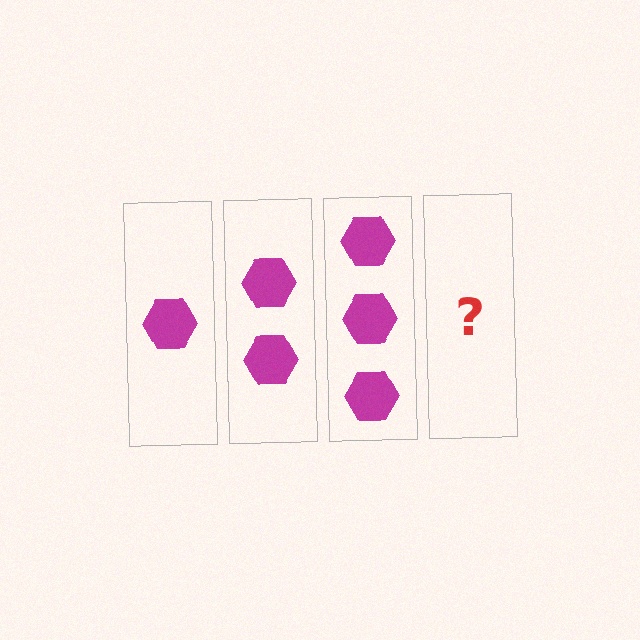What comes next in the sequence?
The next element should be 4 hexagons.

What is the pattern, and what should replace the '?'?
The pattern is that each step adds one more hexagon. The '?' should be 4 hexagons.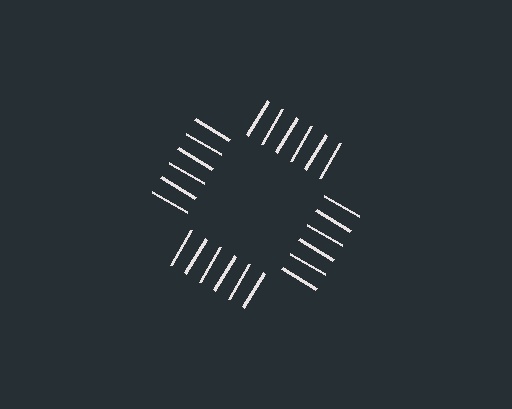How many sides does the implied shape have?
4 sides — the line-ends trace a square.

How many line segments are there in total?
24 — 6 along each of the 4 edges.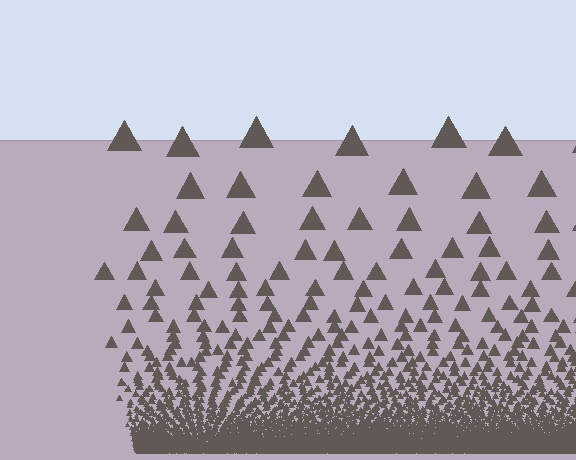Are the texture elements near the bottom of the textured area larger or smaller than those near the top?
Smaller. The gradient is inverted — elements near the bottom are smaller and denser.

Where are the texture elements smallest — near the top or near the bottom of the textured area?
Near the bottom.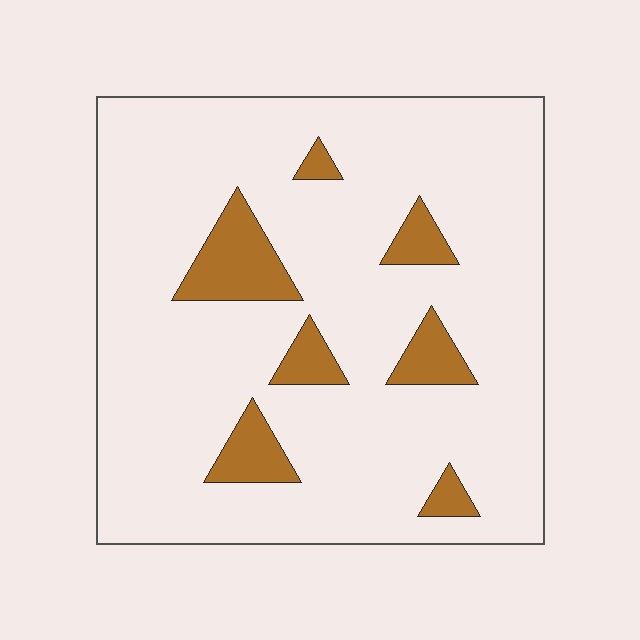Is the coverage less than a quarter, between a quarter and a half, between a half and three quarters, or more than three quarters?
Less than a quarter.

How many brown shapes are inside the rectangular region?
7.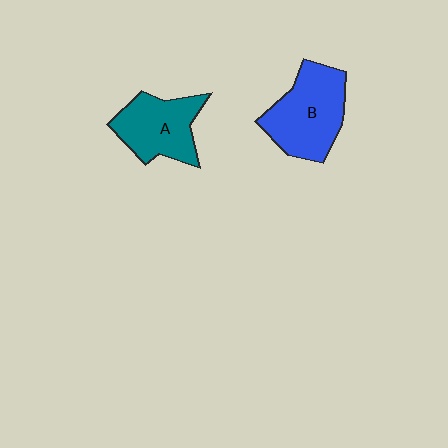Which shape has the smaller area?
Shape A (teal).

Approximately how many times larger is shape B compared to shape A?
Approximately 1.2 times.